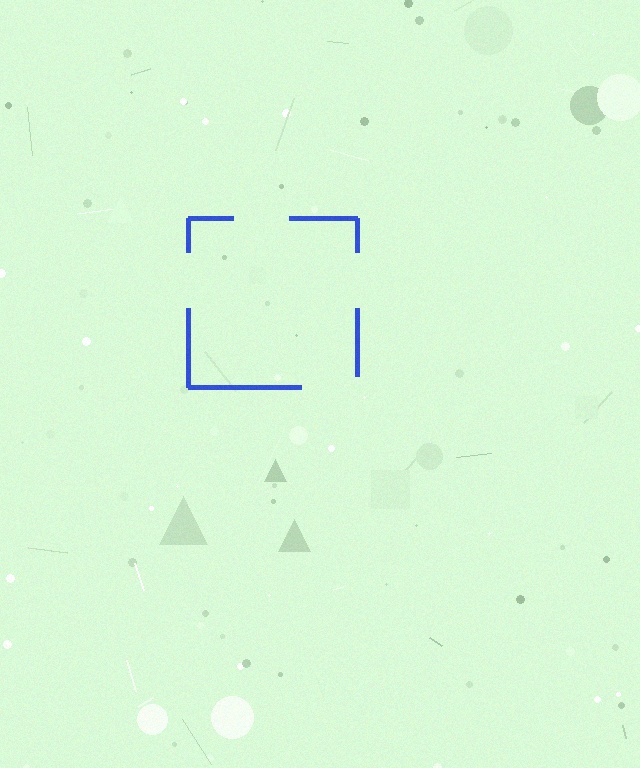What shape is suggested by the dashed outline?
The dashed outline suggests a square.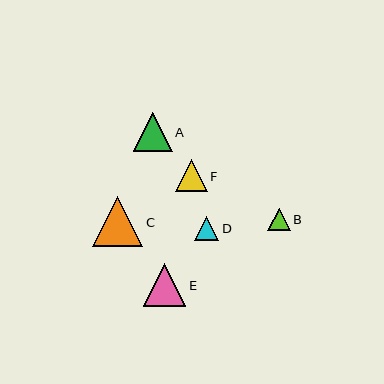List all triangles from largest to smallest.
From largest to smallest: C, E, A, F, D, B.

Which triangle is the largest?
Triangle C is the largest with a size of approximately 50 pixels.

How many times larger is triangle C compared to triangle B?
Triangle C is approximately 2.2 times the size of triangle B.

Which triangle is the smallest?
Triangle B is the smallest with a size of approximately 22 pixels.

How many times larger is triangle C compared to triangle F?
Triangle C is approximately 1.6 times the size of triangle F.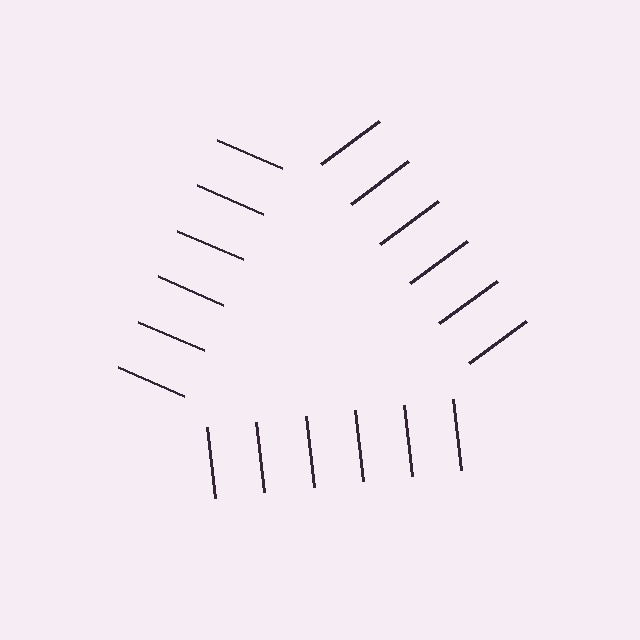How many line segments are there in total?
18 — 6 along each of the 3 edges.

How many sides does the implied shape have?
3 sides — the line-ends trace a triangle.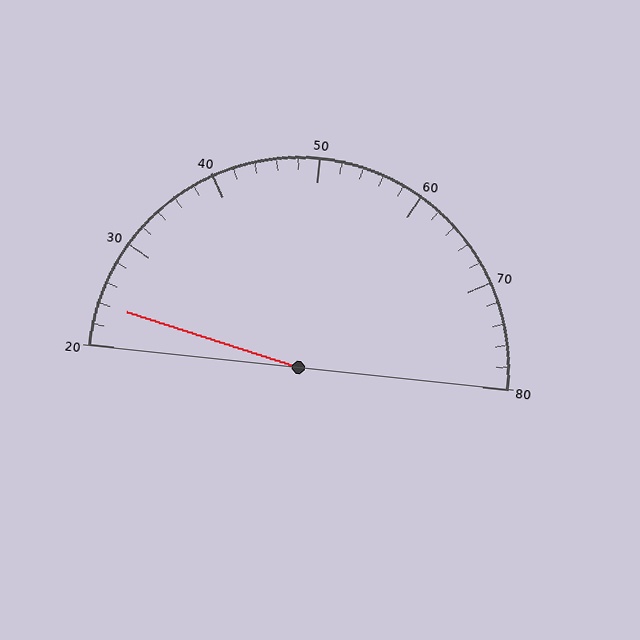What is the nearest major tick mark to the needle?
The nearest major tick mark is 20.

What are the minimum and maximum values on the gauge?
The gauge ranges from 20 to 80.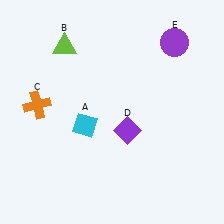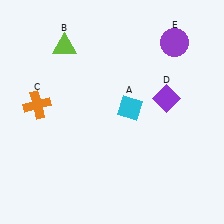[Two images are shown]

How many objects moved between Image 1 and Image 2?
2 objects moved between the two images.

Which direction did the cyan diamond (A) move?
The cyan diamond (A) moved right.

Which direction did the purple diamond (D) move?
The purple diamond (D) moved right.